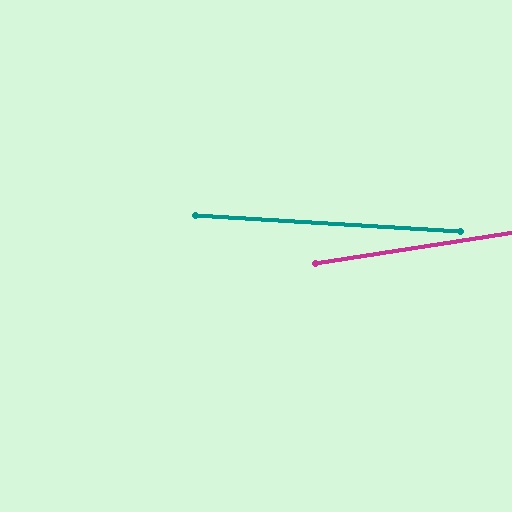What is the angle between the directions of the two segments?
Approximately 13 degrees.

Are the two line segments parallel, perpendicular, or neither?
Neither parallel nor perpendicular — they differ by about 13°.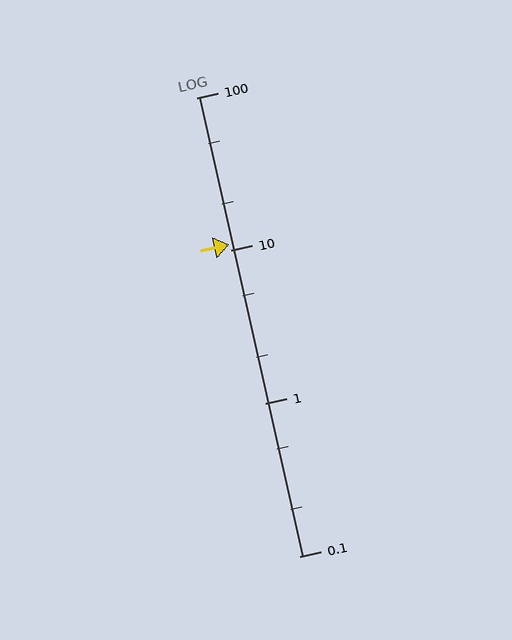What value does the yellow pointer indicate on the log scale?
The pointer indicates approximately 11.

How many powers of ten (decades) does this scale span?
The scale spans 3 decades, from 0.1 to 100.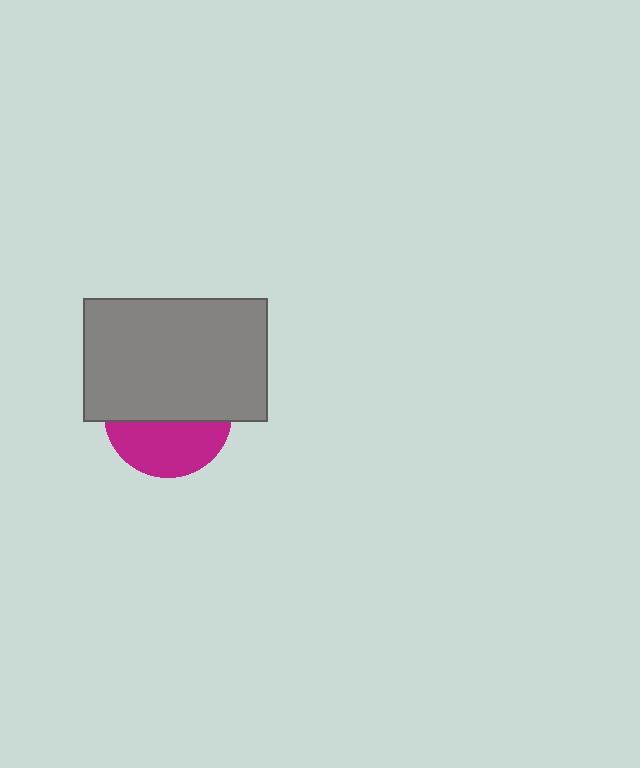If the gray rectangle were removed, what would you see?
You would see the complete magenta circle.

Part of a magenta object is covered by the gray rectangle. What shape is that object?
It is a circle.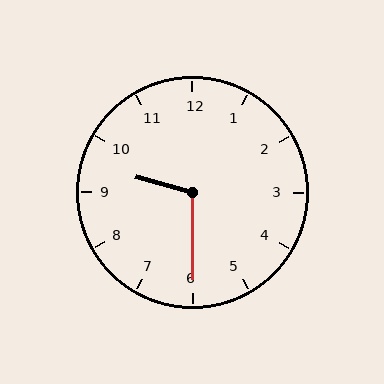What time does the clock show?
9:30.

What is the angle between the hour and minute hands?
Approximately 105 degrees.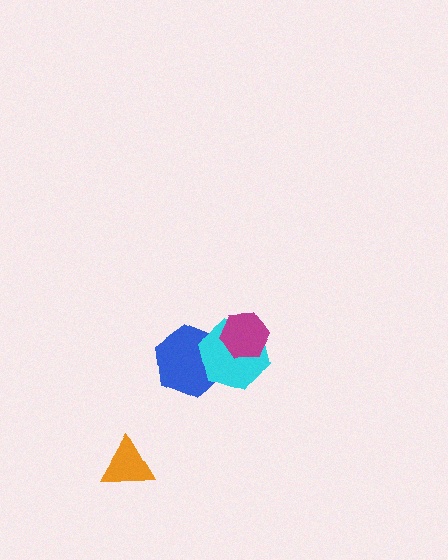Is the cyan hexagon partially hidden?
Yes, it is partially covered by another shape.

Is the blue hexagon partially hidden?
Yes, it is partially covered by another shape.